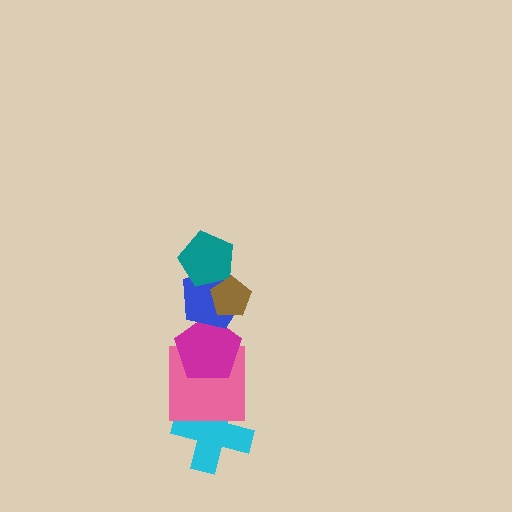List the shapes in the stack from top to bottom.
From top to bottom: the brown pentagon, the teal pentagon, the blue pentagon, the magenta pentagon, the pink square, the cyan cross.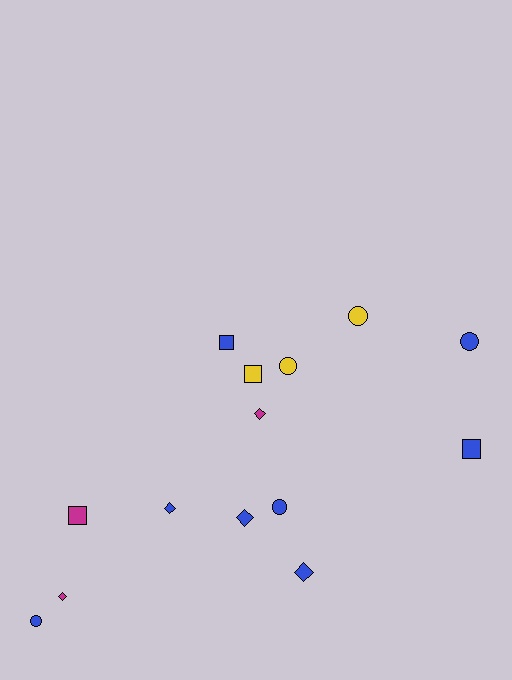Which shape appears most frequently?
Diamond, with 5 objects.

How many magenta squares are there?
There is 1 magenta square.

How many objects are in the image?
There are 14 objects.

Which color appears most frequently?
Blue, with 8 objects.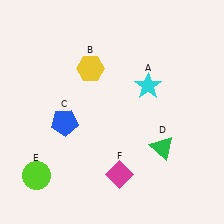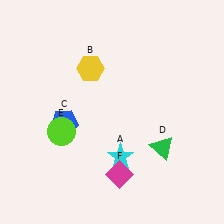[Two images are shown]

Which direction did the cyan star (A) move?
The cyan star (A) moved down.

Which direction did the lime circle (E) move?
The lime circle (E) moved up.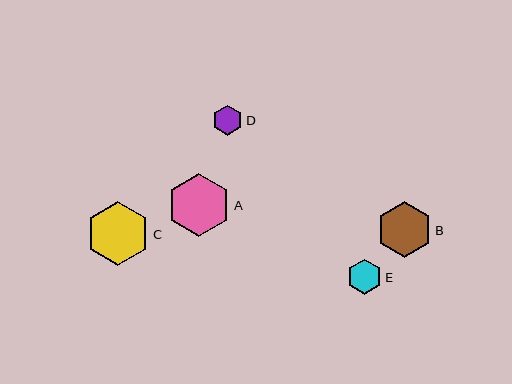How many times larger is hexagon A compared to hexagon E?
Hexagon A is approximately 1.8 times the size of hexagon E.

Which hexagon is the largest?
Hexagon C is the largest with a size of approximately 64 pixels.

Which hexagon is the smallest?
Hexagon D is the smallest with a size of approximately 30 pixels.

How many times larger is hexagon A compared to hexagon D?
Hexagon A is approximately 2.1 times the size of hexagon D.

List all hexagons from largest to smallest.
From largest to smallest: C, A, B, E, D.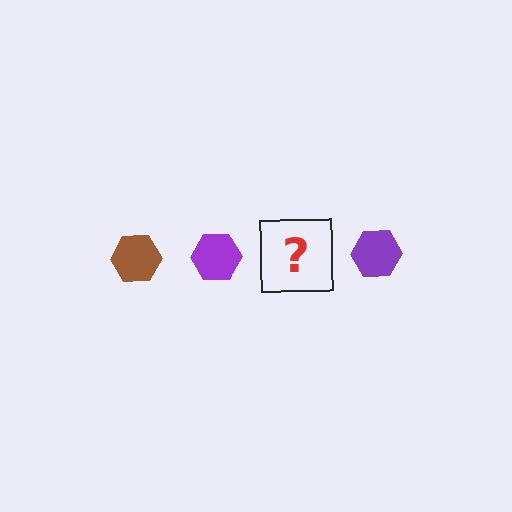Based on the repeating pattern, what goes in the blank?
The blank should be a brown hexagon.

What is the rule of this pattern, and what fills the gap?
The rule is that the pattern cycles through brown, purple hexagons. The gap should be filled with a brown hexagon.